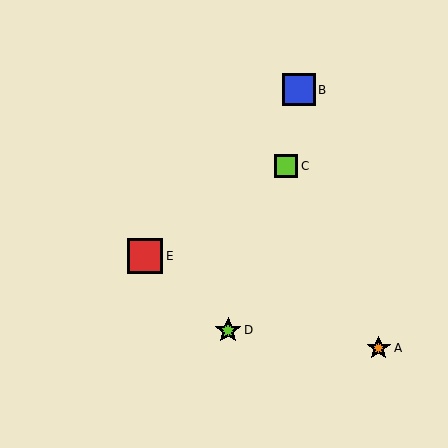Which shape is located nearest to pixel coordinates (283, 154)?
The lime square (labeled C) at (286, 166) is nearest to that location.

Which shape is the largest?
The red square (labeled E) is the largest.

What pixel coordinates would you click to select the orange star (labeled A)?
Click at (379, 348) to select the orange star A.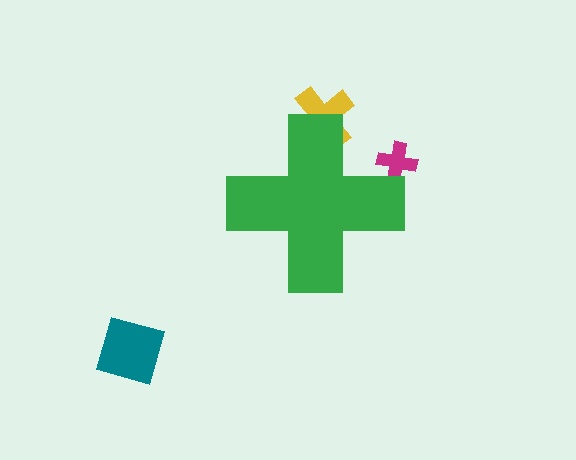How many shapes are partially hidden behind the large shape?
2 shapes are partially hidden.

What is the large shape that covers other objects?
A green cross.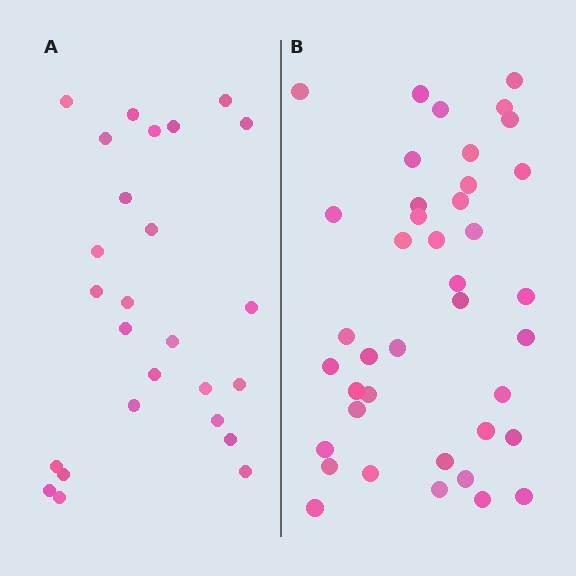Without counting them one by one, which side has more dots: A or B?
Region B (the right region) has more dots.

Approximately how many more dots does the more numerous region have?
Region B has approximately 15 more dots than region A.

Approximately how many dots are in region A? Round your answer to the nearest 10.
About 30 dots. (The exact count is 26, which rounds to 30.)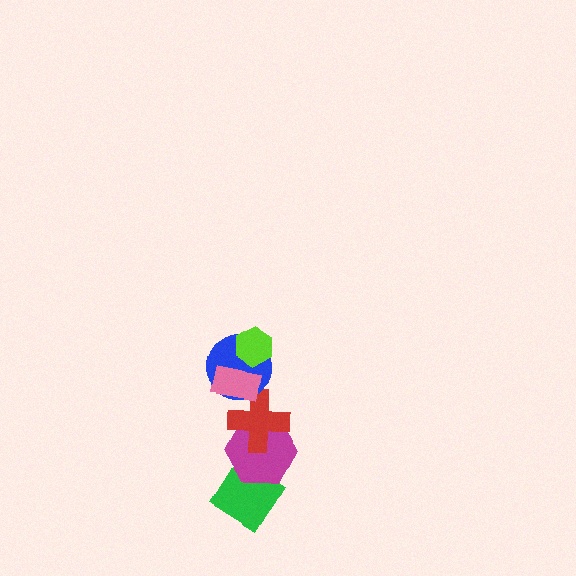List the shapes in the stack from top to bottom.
From top to bottom: the lime hexagon, the pink rectangle, the blue circle, the red cross, the magenta hexagon, the green diamond.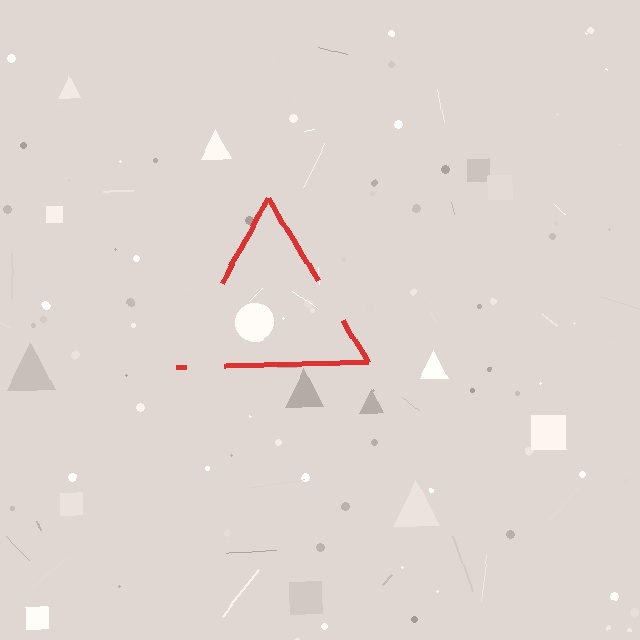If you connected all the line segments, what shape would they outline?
They would outline a triangle.